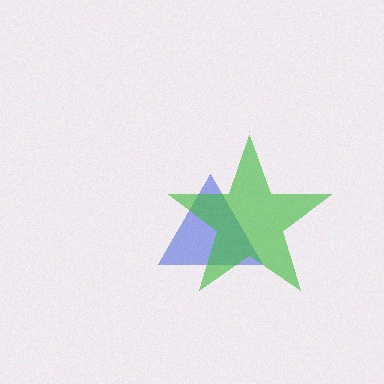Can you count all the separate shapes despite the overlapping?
Yes, there are 2 separate shapes.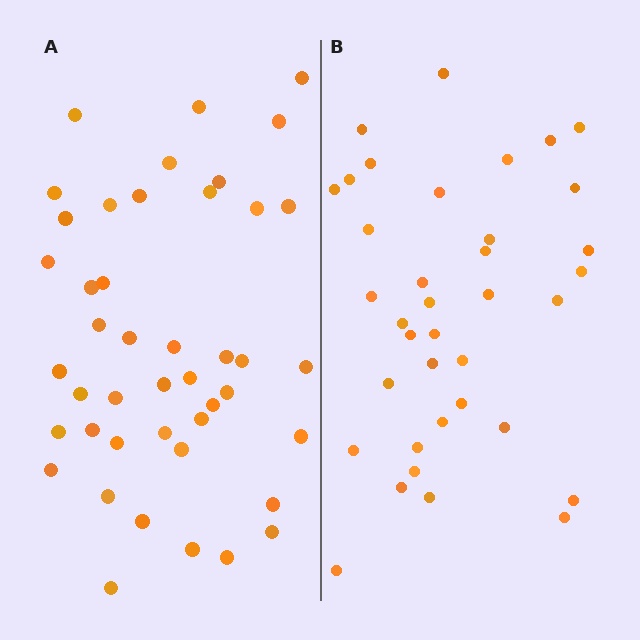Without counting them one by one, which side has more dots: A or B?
Region A (the left region) has more dots.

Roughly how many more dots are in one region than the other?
Region A has roughly 8 or so more dots than region B.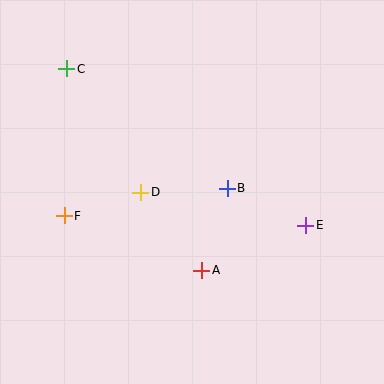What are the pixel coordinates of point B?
Point B is at (227, 188).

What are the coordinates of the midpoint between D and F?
The midpoint between D and F is at (103, 204).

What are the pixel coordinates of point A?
Point A is at (202, 270).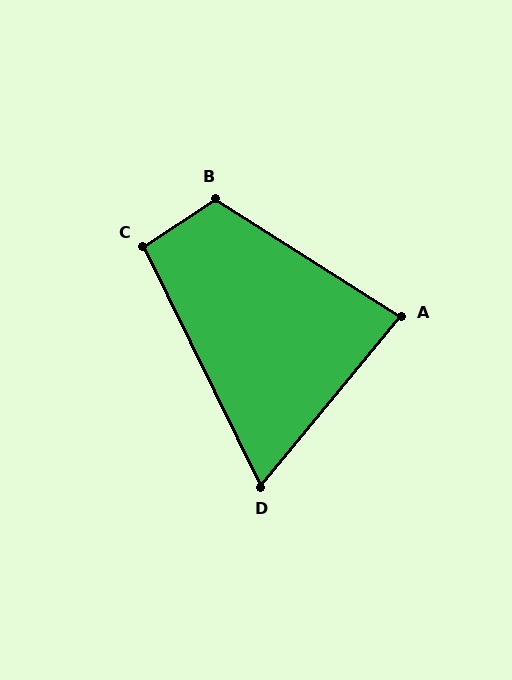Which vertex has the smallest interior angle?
D, at approximately 66 degrees.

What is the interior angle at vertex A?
Approximately 83 degrees (acute).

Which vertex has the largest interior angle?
B, at approximately 114 degrees.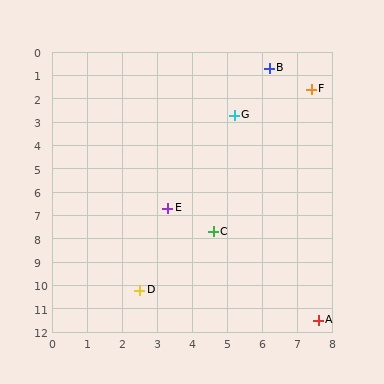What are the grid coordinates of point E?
Point E is at approximately (3.3, 6.7).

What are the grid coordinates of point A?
Point A is at approximately (7.6, 11.5).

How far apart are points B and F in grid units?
Points B and F are about 1.5 grid units apart.